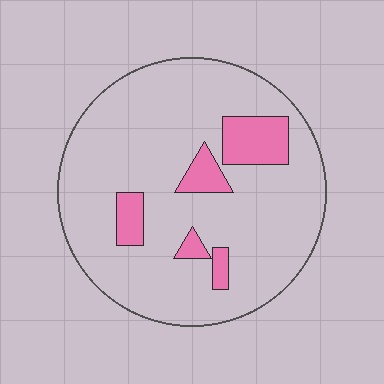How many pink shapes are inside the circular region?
5.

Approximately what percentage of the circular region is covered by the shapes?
Approximately 15%.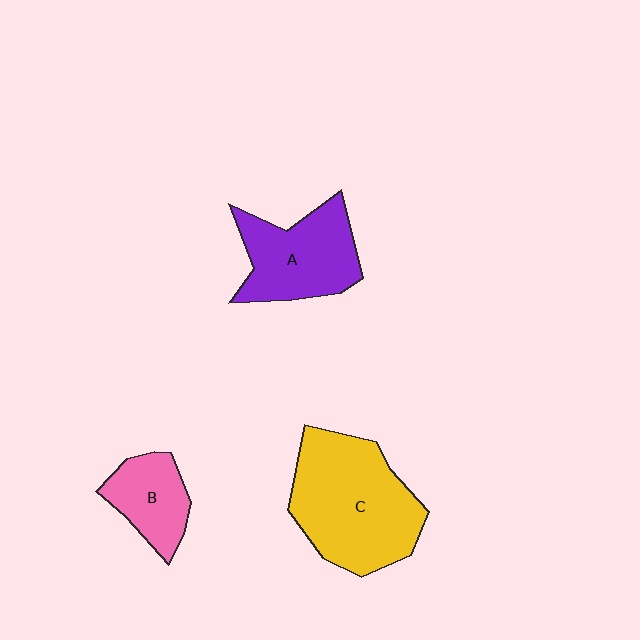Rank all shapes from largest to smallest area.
From largest to smallest: C (yellow), A (purple), B (pink).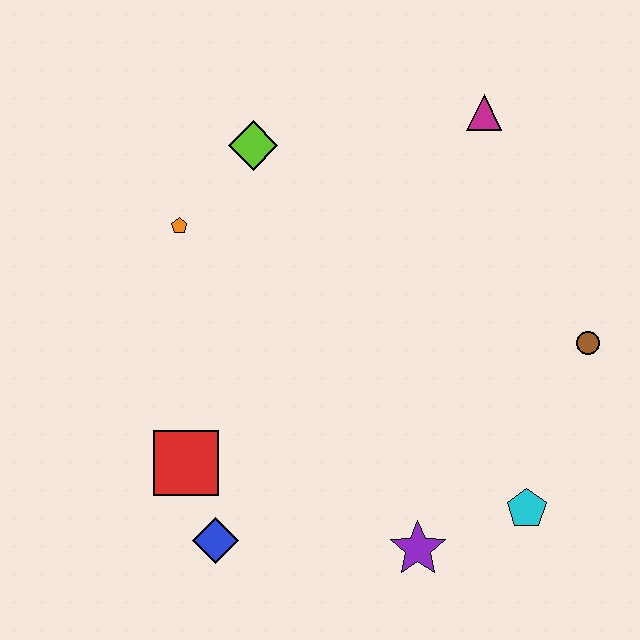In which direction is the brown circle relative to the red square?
The brown circle is to the right of the red square.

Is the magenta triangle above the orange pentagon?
Yes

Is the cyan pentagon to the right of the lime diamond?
Yes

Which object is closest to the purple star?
The cyan pentagon is closest to the purple star.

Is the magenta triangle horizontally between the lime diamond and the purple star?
No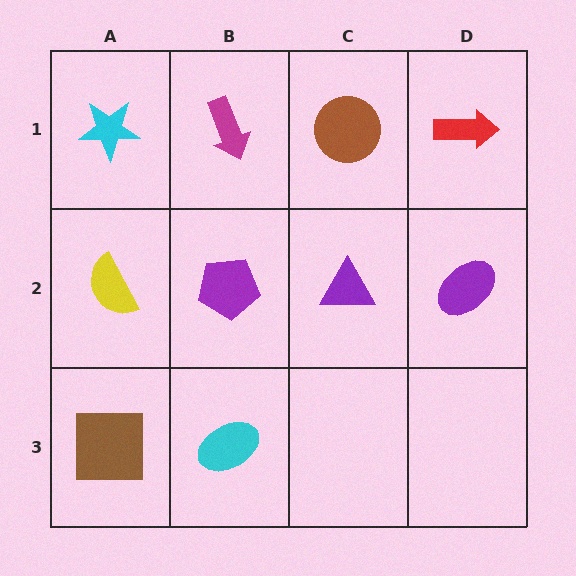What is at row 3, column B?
A cyan ellipse.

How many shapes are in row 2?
4 shapes.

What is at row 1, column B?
A magenta arrow.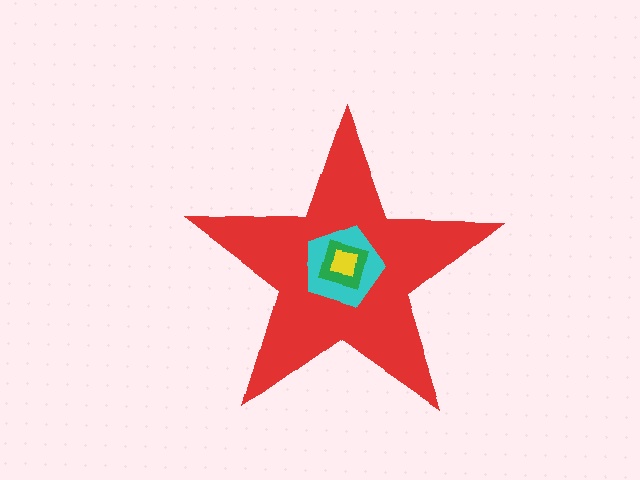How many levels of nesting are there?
4.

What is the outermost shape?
The red star.